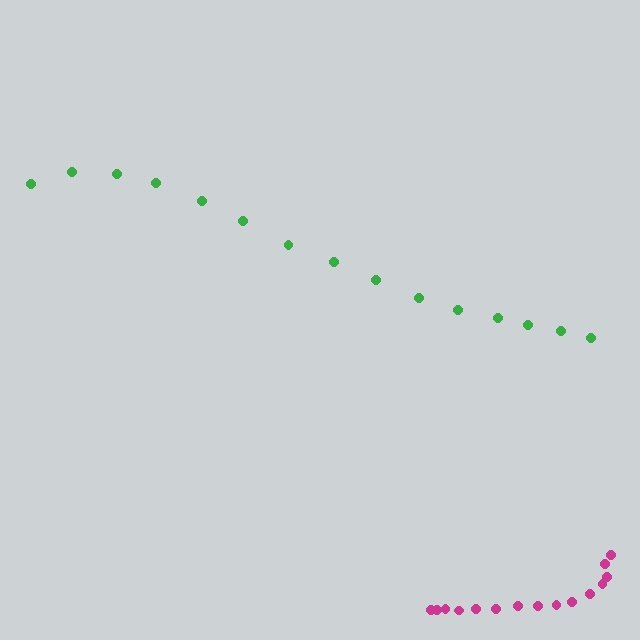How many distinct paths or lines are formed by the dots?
There are 2 distinct paths.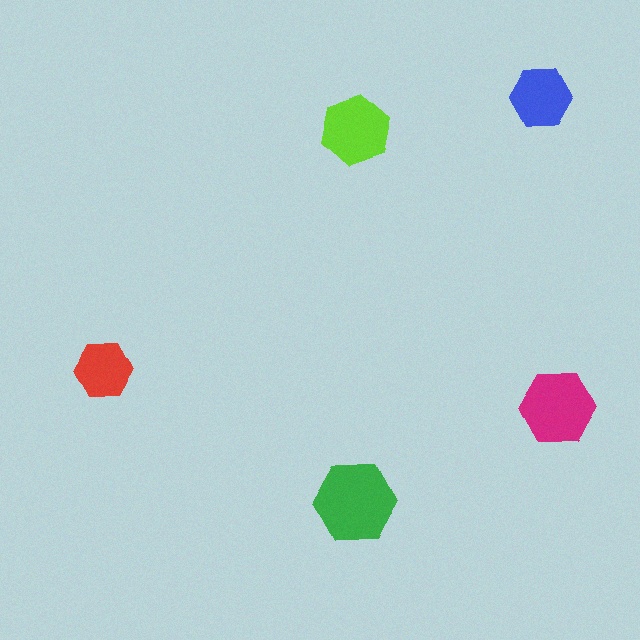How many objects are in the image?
There are 5 objects in the image.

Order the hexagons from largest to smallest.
the green one, the magenta one, the lime one, the blue one, the red one.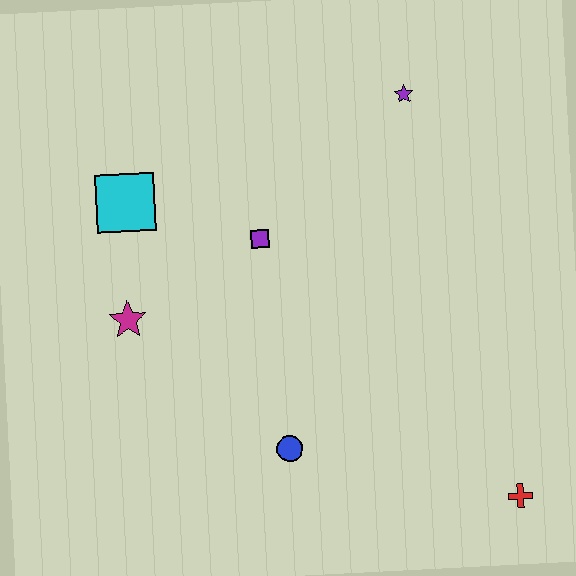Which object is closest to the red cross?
The blue circle is closest to the red cross.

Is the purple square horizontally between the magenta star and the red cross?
Yes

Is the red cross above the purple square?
No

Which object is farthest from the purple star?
The red cross is farthest from the purple star.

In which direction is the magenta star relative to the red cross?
The magenta star is to the left of the red cross.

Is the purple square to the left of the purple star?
Yes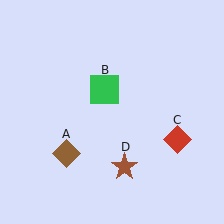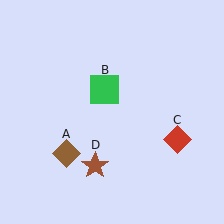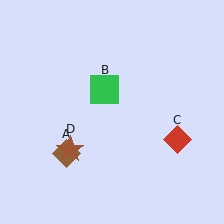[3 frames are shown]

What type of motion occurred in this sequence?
The brown star (object D) rotated clockwise around the center of the scene.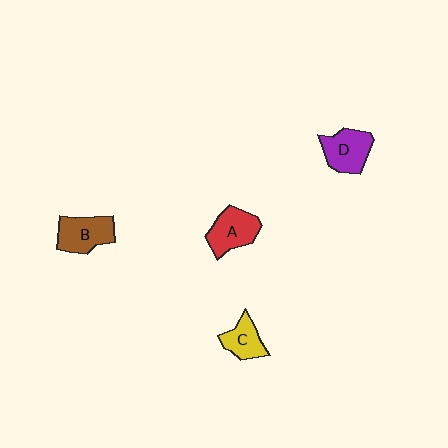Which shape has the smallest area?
Shape C (yellow).